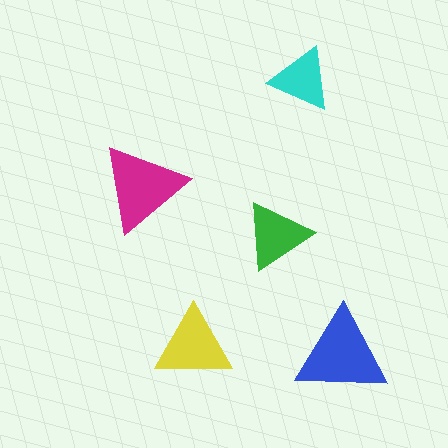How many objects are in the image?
There are 5 objects in the image.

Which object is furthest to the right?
The blue triangle is rightmost.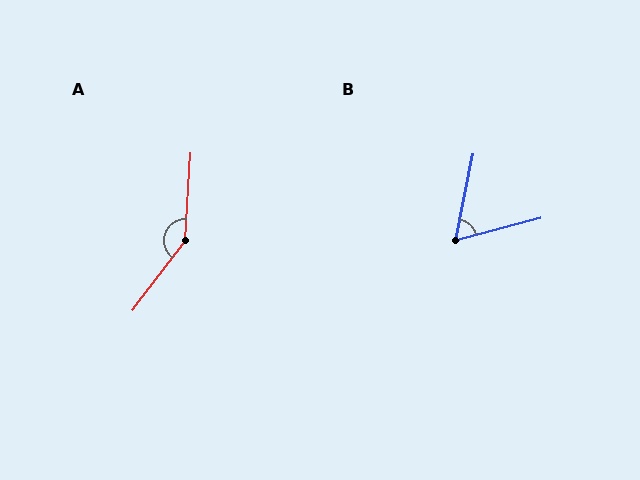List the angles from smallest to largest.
B (64°), A (146°).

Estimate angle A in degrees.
Approximately 146 degrees.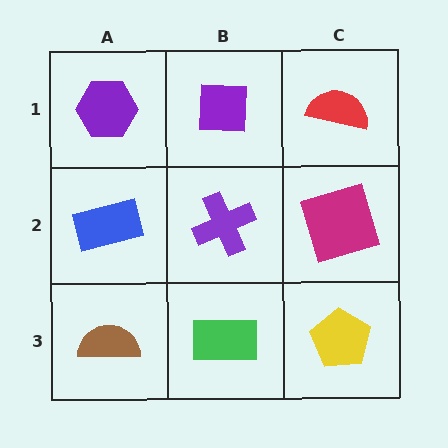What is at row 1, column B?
A purple square.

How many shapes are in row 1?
3 shapes.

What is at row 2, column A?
A blue rectangle.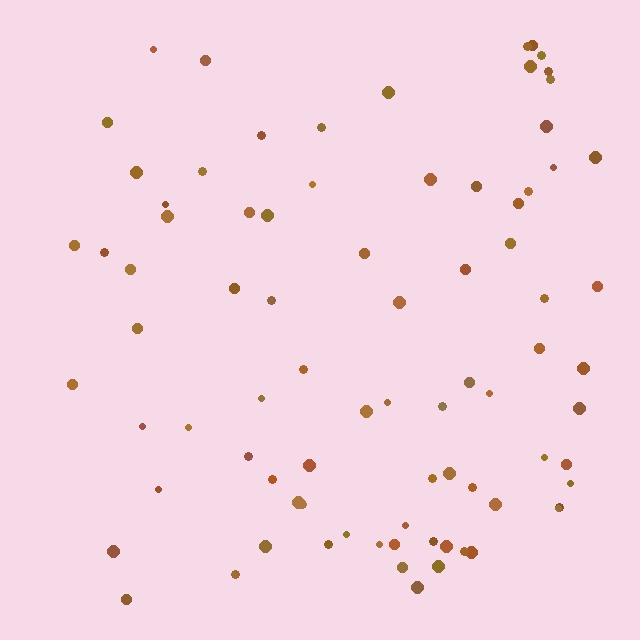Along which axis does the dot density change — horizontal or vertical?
Horizontal.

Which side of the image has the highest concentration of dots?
The right.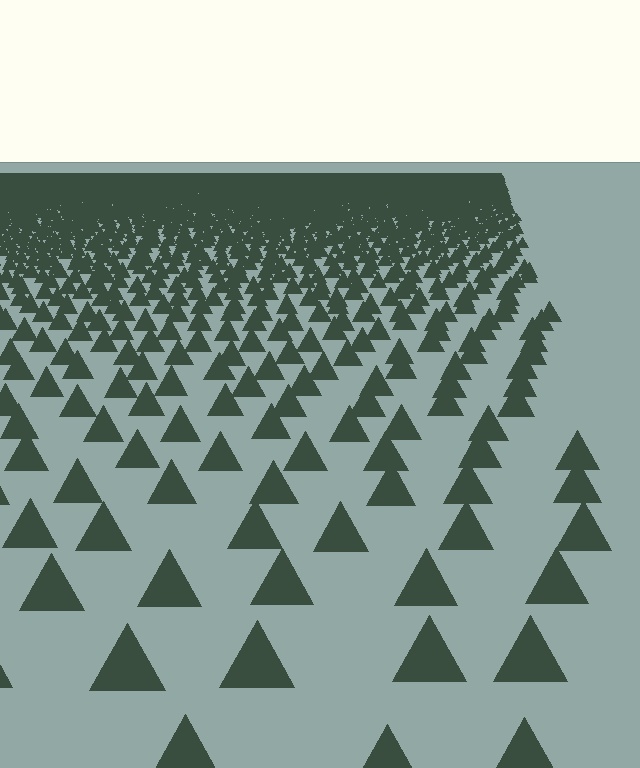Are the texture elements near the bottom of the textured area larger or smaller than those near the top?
Larger. Near the bottom, elements are closer to the viewer and appear at a bigger on-screen size.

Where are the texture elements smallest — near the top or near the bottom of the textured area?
Near the top.